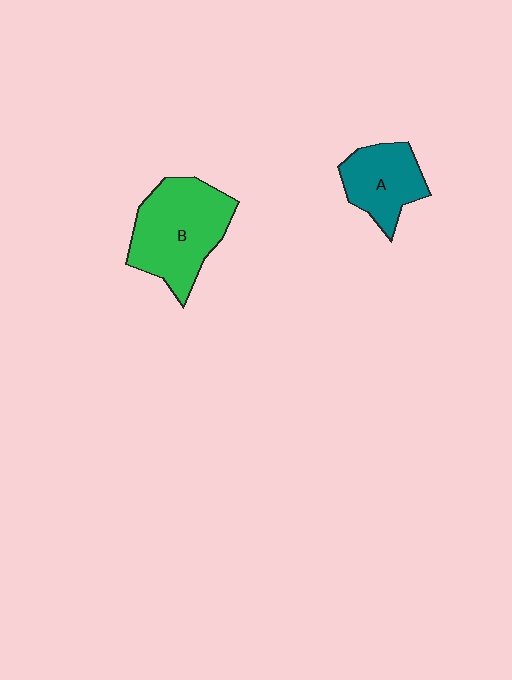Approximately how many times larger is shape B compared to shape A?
Approximately 1.6 times.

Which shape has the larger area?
Shape B (green).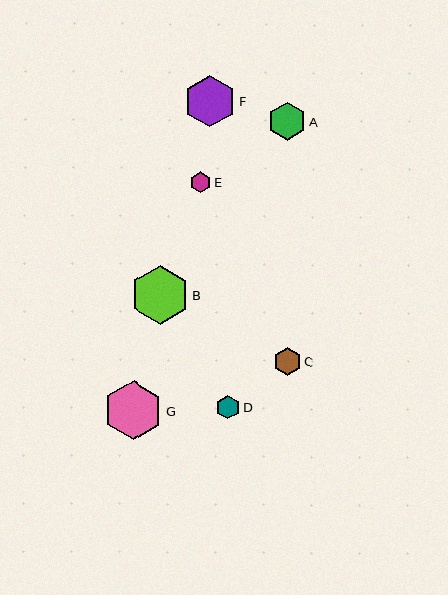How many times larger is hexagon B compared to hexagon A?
Hexagon B is approximately 1.5 times the size of hexagon A.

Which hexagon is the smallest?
Hexagon E is the smallest with a size of approximately 21 pixels.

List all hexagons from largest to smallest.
From largest to smallest: G, B, F, A, C, D, E.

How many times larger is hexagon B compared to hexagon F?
Hexagon B is approximately 1.2 times the size of hexagon F.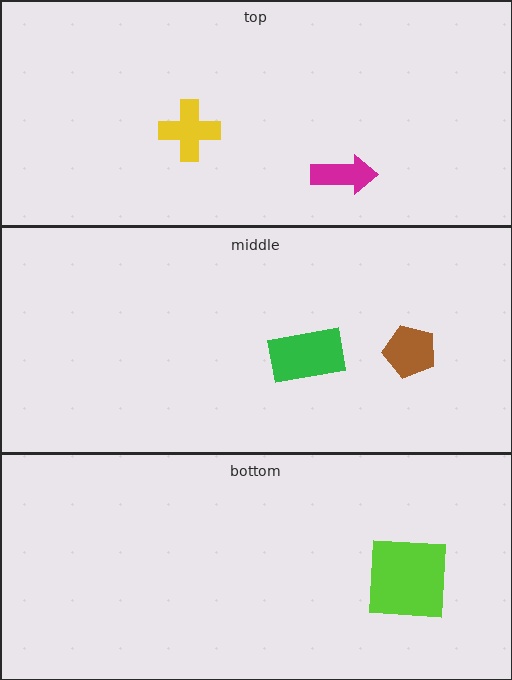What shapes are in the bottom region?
The lime square.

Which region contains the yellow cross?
The top region.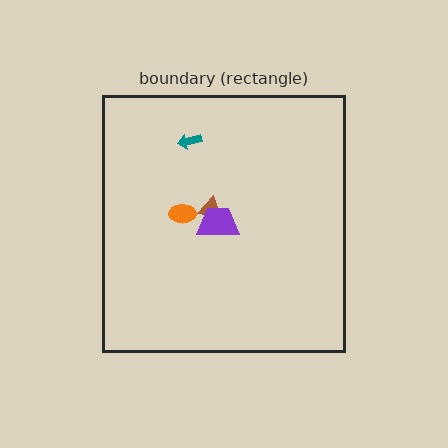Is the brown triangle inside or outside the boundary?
Inside.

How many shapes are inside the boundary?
4 inside, 0 outside.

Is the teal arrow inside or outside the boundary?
Inside.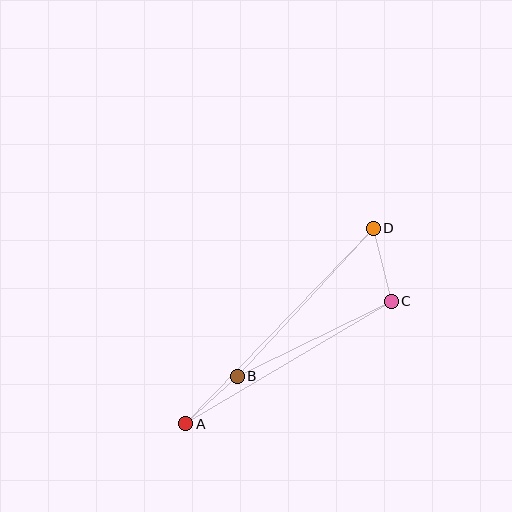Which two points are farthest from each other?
Points A and D are farthest from each other.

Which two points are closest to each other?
Points A and B are closest to each other.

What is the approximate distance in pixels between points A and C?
The distance between A and C is approximately 239 pixels.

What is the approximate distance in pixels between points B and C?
The distance between B and C is approximately 171 pixels.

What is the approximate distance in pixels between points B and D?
The distance between B and D is approximately 201 pixels.